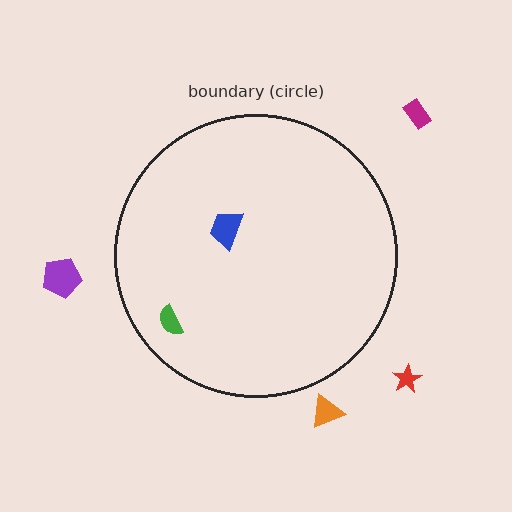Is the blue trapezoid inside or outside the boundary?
Inside.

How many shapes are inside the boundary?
2 inside, 4 outside.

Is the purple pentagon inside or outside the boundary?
Outside.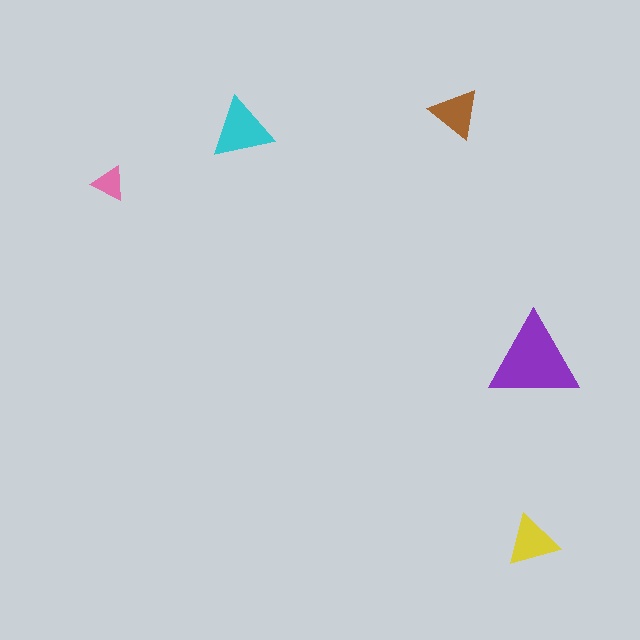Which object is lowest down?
The yellow triangle is bottommost.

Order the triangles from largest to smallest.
the purple one, the cyan one, the yellow one, the brown one, the pink one.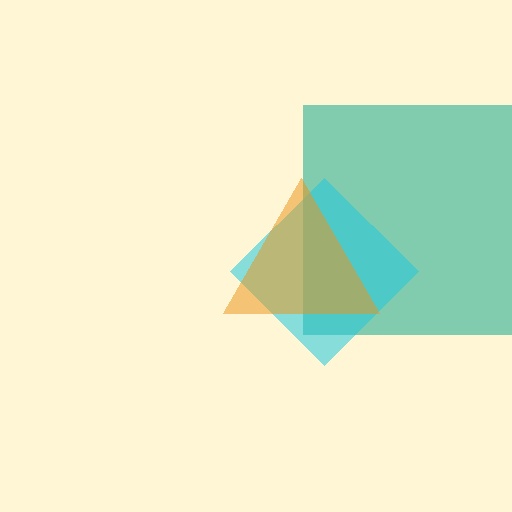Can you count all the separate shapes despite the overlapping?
Yes, there are 3 separate shapes.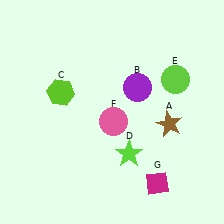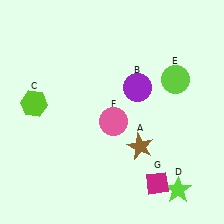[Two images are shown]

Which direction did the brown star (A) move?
The brown star (A) moved left.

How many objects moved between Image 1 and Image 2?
3 objects moved between the two images.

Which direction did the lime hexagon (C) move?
The lime hexagon (C) moved left.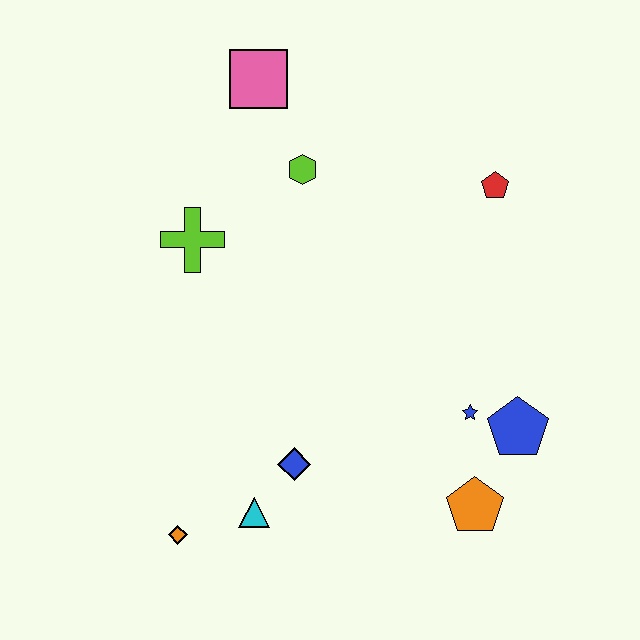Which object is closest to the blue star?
The blue pentagon is closest to the blue star.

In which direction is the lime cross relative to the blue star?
The lime cross is to the left of the blue star.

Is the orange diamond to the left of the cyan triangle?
Yes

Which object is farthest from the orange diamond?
The red pentagon is farthest from the orange diamond.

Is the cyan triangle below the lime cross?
Yes